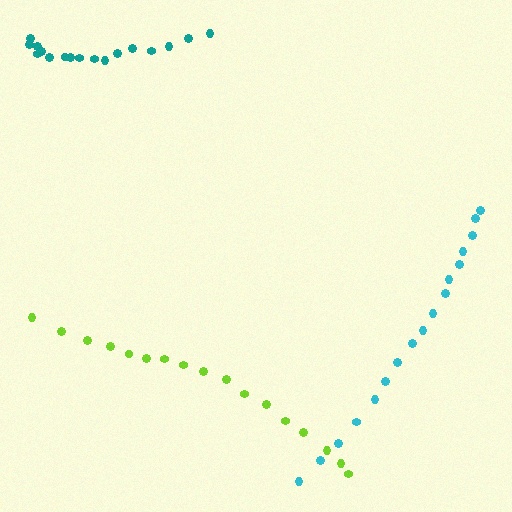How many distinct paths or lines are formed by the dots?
There are 3 distinct paths.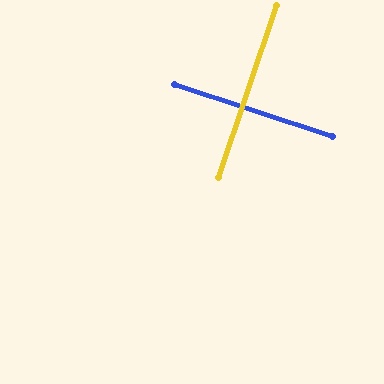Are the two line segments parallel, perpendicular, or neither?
Perpendicular — they meet at approximately 90°.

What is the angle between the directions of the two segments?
Approximately 90 degrees.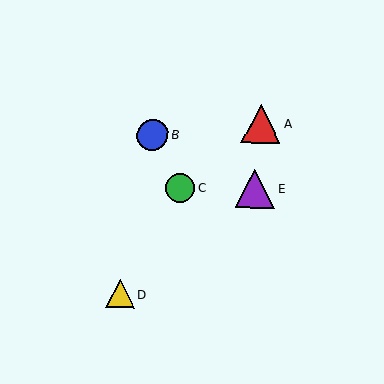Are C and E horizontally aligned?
Yes, both are at y≈188.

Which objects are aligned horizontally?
Objects C, E are aligned horizontally.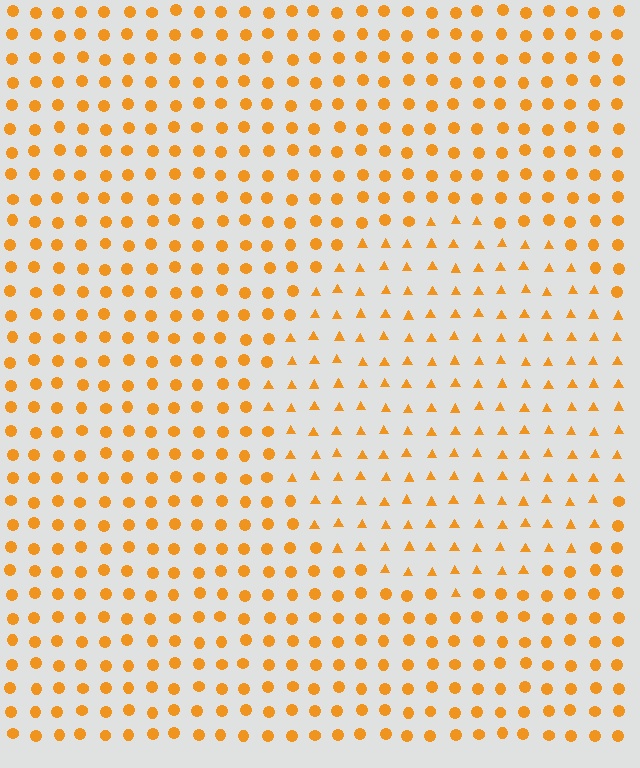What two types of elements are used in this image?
The image uses triangles inside the circle region and circles outside it.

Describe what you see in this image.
The image is filled with small orange elements arranged in a uniform grid. A circle-shaped region contains triangles, while the surrounding area contains circles. The boundary is defined purely by the change in element shape.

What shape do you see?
I see a circle.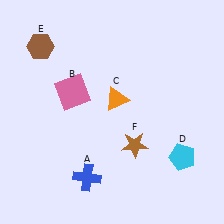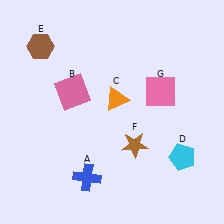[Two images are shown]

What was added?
A pink square (G) was added in Image 2.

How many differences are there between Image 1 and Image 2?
There is 1 difference between the two images.